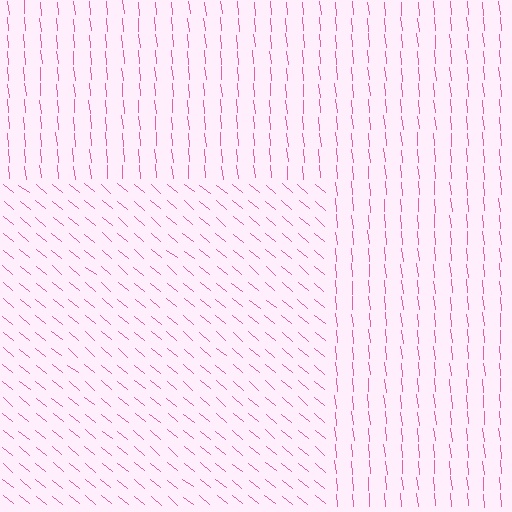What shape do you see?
I see a rectangle.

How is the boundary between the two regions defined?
The boundary is defined purely by a change in line orientation (approximately 45 degrees difference). All lines are the same color and thickness.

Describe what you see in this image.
The image is filled with small pink line segments. A rectangle region in the image has lines oriented differently from the surrounding lines, creating a visible texture boundary.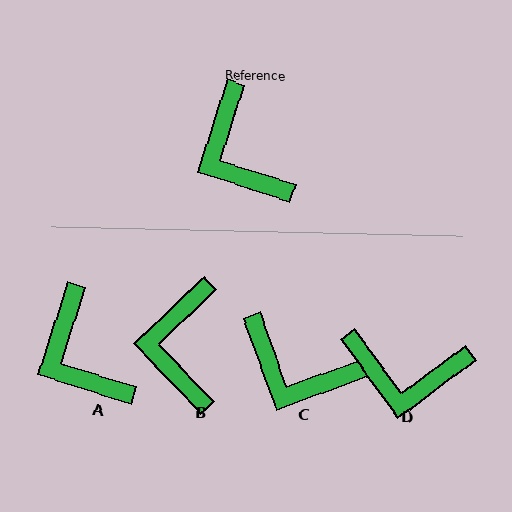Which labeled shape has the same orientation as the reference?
A.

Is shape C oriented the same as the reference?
No, it is off by about 37 degrees.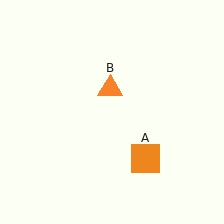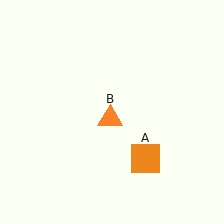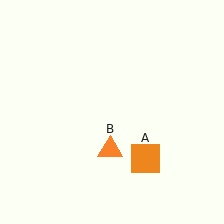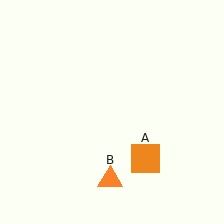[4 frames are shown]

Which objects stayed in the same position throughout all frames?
Orange square (object A) remained stationary.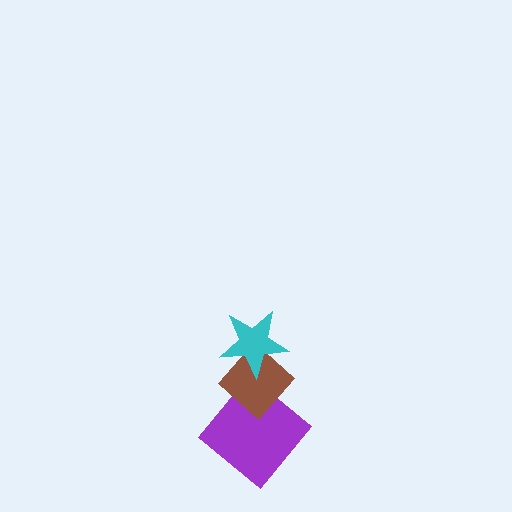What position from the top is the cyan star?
The cyan star is 1st from the top.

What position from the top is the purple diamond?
The purple diamond is 3rd from the top.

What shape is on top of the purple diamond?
The brown diamond is on top of the purple diamond.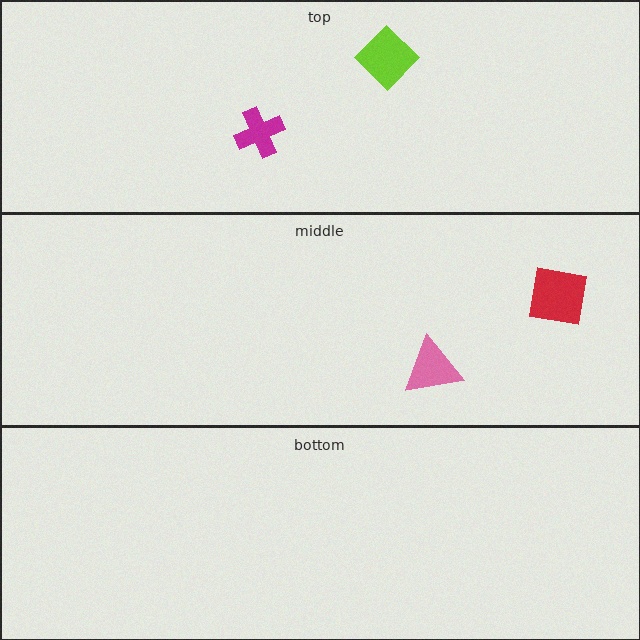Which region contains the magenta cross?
The top region.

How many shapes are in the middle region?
2.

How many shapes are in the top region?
2.